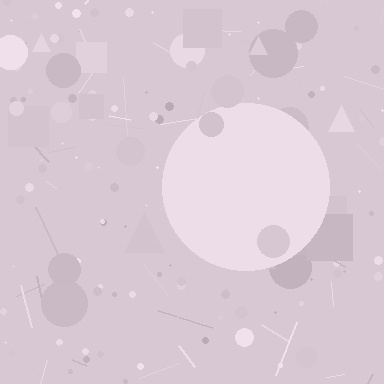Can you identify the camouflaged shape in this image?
The camouflaged shape is a circle.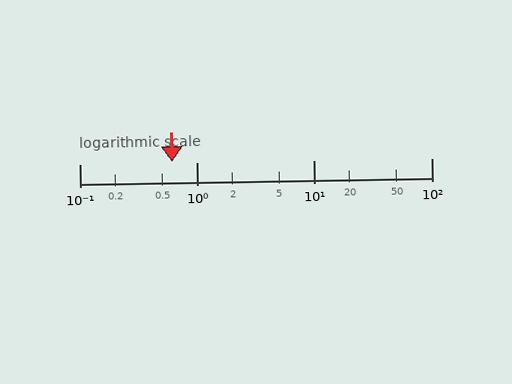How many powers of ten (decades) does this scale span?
The scale spans 3 decades, from 0.1 to 100.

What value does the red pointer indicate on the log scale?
The pointer indicates approximately 0.61.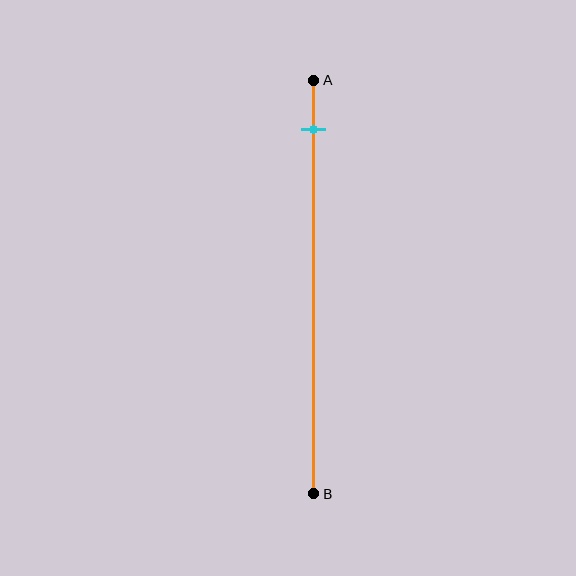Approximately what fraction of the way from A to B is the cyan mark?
The cyan mark is approximately 10% of the way from A to B.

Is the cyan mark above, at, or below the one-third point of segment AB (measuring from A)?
The cyan mark is above the one-third point of segment AB.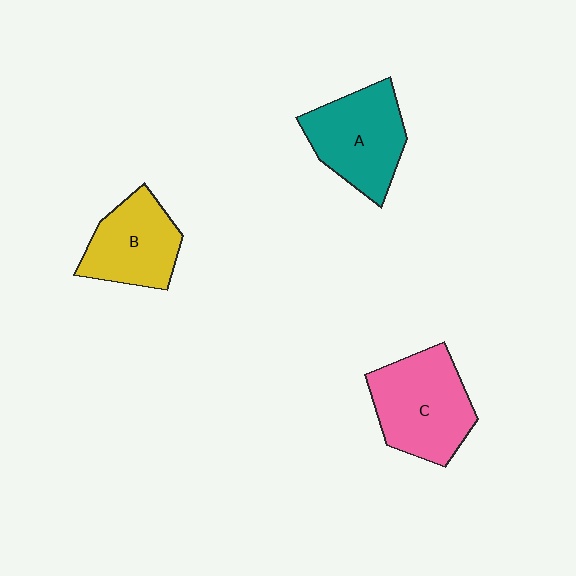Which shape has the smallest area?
Shape B (yellow).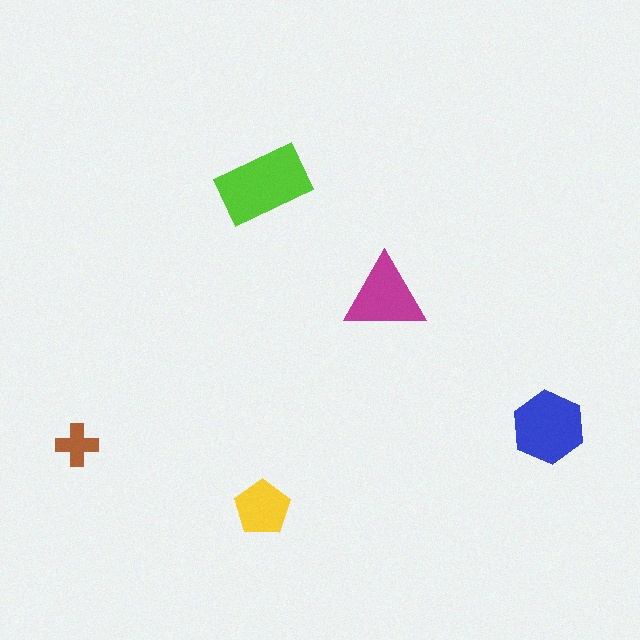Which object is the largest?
The lime rectangle.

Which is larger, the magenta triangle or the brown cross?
The magenta triangle.